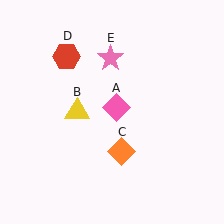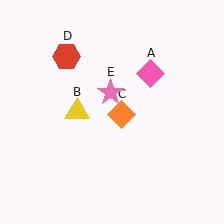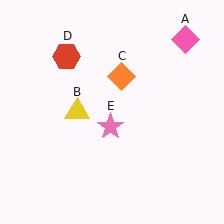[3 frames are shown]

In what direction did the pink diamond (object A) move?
The pink diamond (object A) moved up and to the right.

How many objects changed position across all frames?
3 objects changed position: pink diamond (object A), orange diamond (object C), pink star (object E).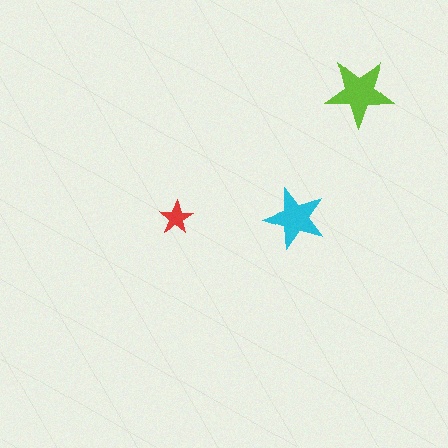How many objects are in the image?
There are 3 objects in the image.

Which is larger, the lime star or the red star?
The lime one.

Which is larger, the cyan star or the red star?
The cyan one.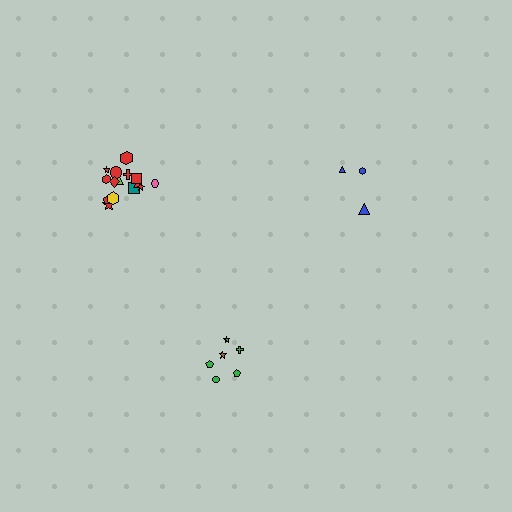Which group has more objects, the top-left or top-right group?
The top-left group.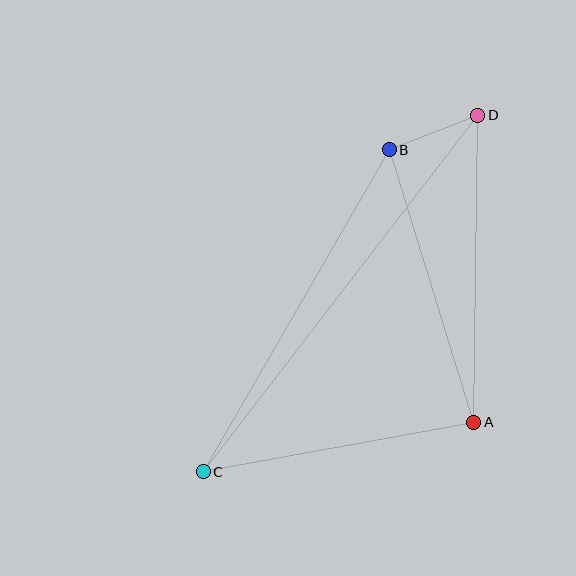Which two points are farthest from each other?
Points C and D are farthest from each other.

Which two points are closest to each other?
Points B and D are closest to each other.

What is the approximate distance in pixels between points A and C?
The distance between A and C is approximately 275 pixels.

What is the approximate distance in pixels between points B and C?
The distance between B and C is approximately 372 pixels.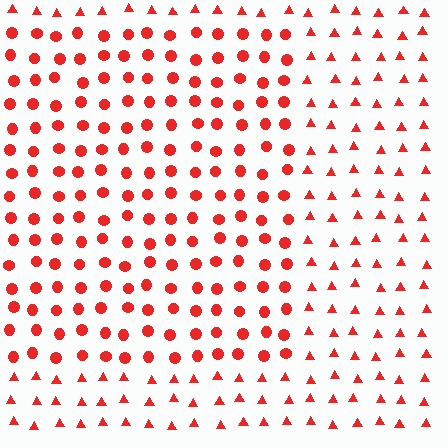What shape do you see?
I see a rectangle.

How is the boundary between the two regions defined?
The boundary is defined by a change in element shape: circles inside vs. triangles outside. All elements share the same color and spacing.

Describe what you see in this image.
The image is filled with small red elements arranged in a uniform grid. A rectangle-shaped region contains circles, while the surrounding area contains triangles. The boundary is defined purely by the change in element shape.